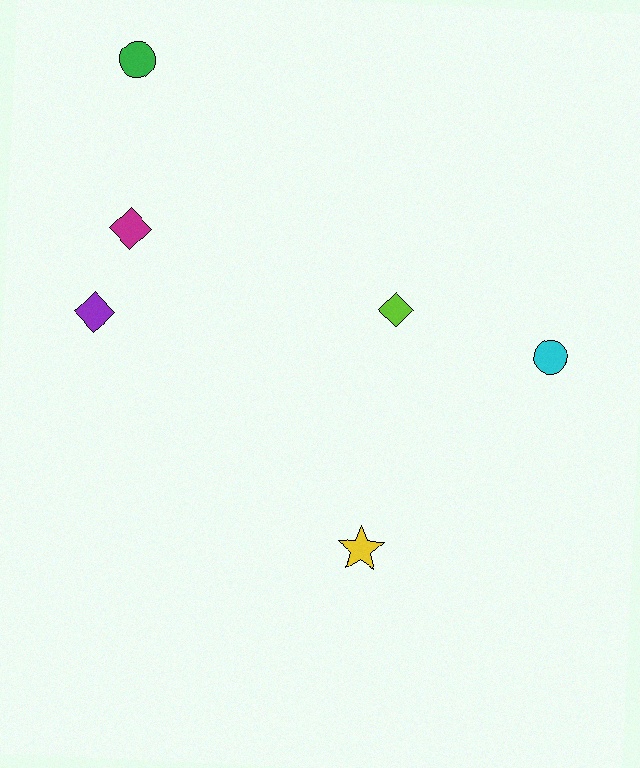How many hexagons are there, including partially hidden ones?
There are no hexagons.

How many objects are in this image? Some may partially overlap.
There are 6 objects.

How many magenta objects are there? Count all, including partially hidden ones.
There is 1 magenta object.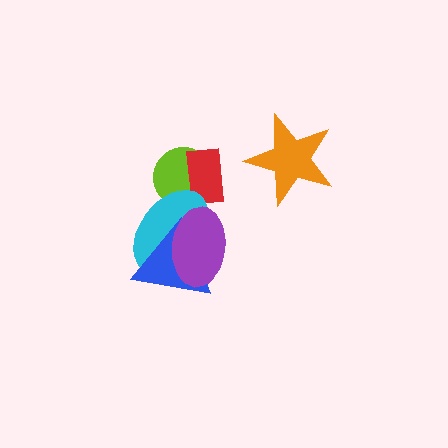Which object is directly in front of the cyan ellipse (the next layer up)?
The blue triangle is directly in front of the cyan ellipse.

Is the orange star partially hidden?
No, no other shape covers it.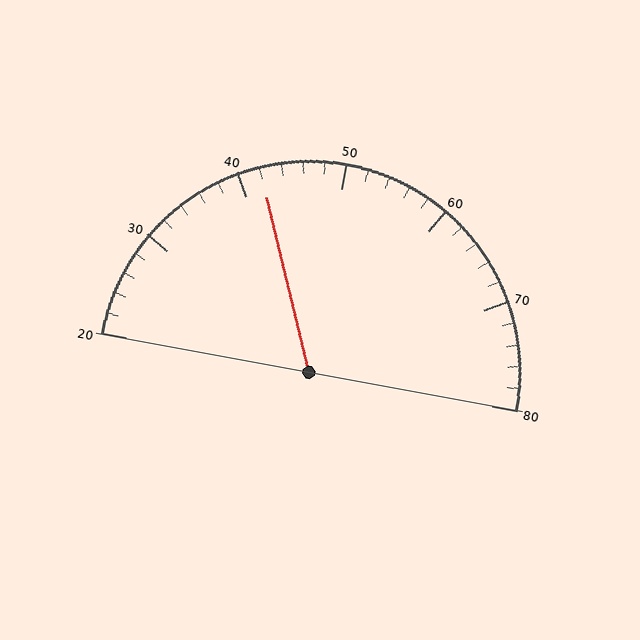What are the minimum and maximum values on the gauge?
The gauge ranges from 20 to 80.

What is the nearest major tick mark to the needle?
The nearest major tick mark is 40.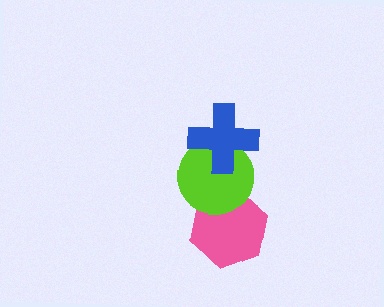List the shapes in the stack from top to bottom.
From top to bottom: the blue cross, the lime circle, the pink hexagon.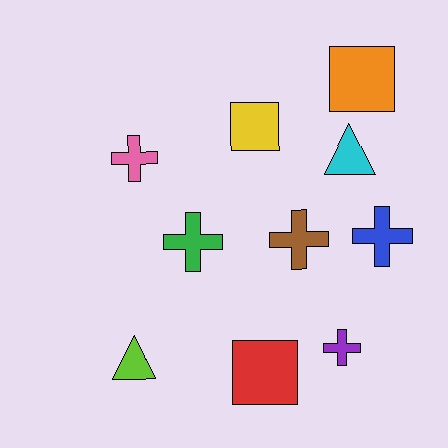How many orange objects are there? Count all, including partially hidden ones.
There is 1 orange object.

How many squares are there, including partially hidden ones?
There are 3 squares.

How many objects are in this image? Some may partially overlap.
There are 10 objects.